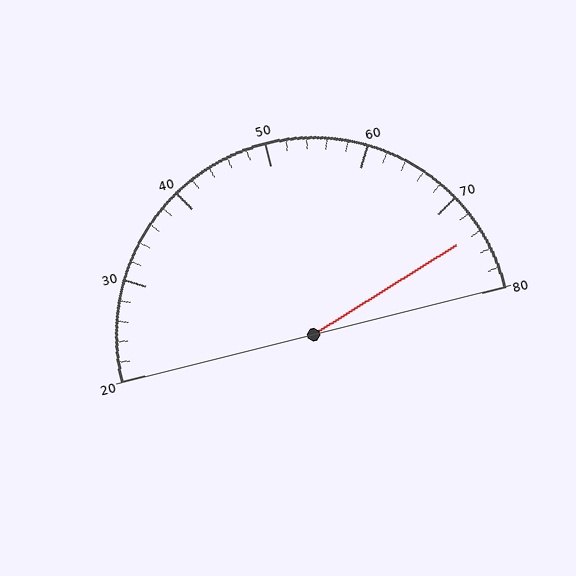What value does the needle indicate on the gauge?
The needle indicates approximately 74.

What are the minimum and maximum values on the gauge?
The gauge ranges from 20 to 80.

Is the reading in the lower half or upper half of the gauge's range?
The reading is in the upper half of the range (20 to 80).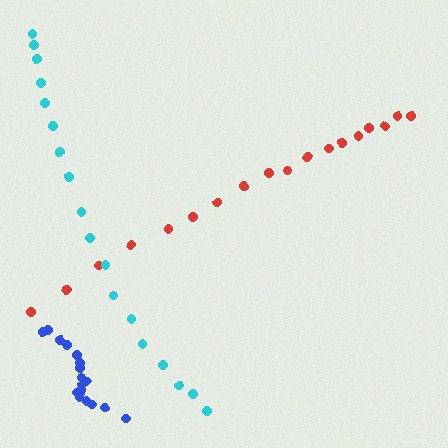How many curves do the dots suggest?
There are 3 distinct paths.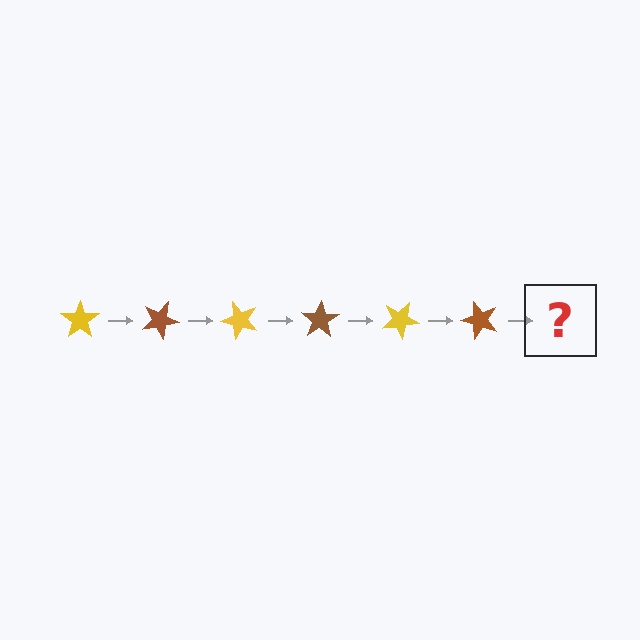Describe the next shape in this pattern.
It should be a yellow star, rotated 150 degrees from the start.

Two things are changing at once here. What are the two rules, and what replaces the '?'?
The two rules are that it rotates 25 degrees each step and the color cycles through yellow and brown. The '?' should be a yellow star, rotated 150 degrees from the start.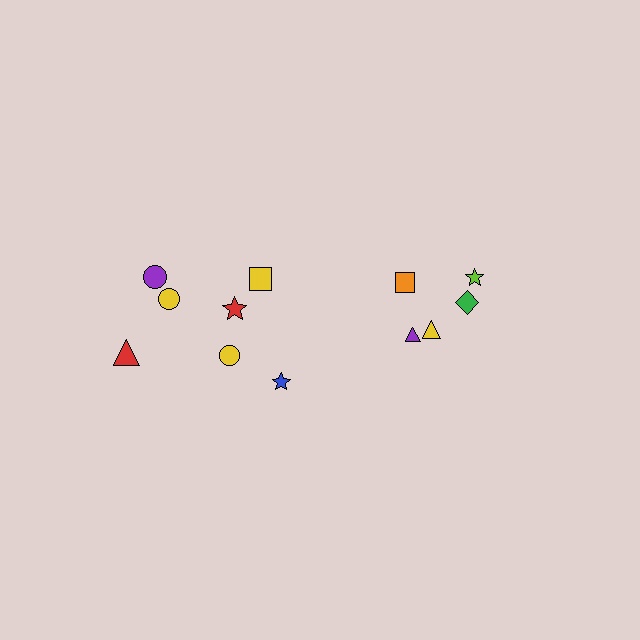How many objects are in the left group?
There are 7 objects.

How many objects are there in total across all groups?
There are 12 objects.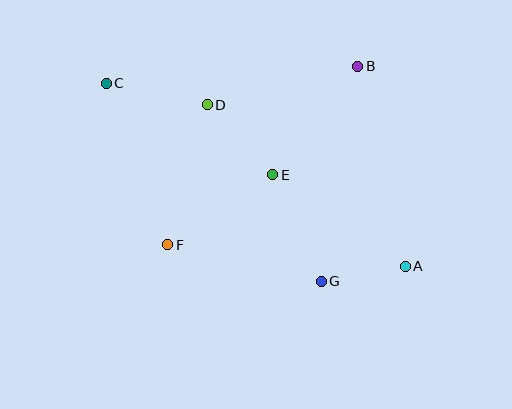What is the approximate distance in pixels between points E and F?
The distance between E and F is approximately 126 pixels.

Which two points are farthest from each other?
Points A and C are farthest from each other.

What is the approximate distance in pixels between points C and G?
The distance between C and G is approximately 292 pixels.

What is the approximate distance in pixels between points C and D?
The distance between C and D is approximately 103 pixels.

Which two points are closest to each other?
Points A and G are closest to each other.